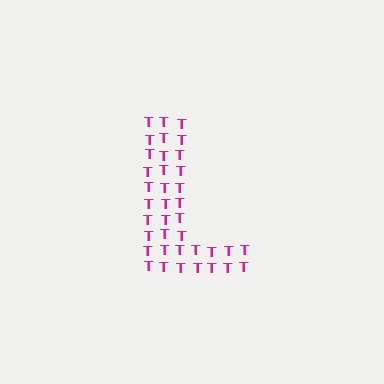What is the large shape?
The large shape is the letter L.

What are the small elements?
The small elements are letter T's.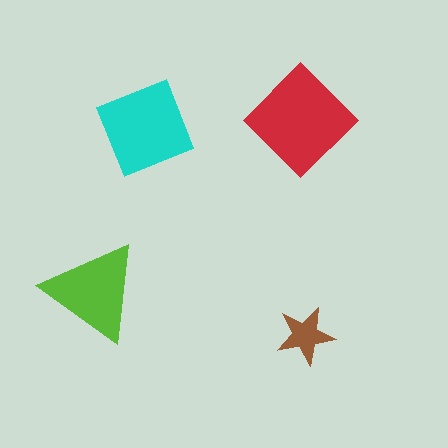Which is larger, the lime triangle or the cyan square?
The cyan square.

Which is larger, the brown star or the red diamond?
The red diamond.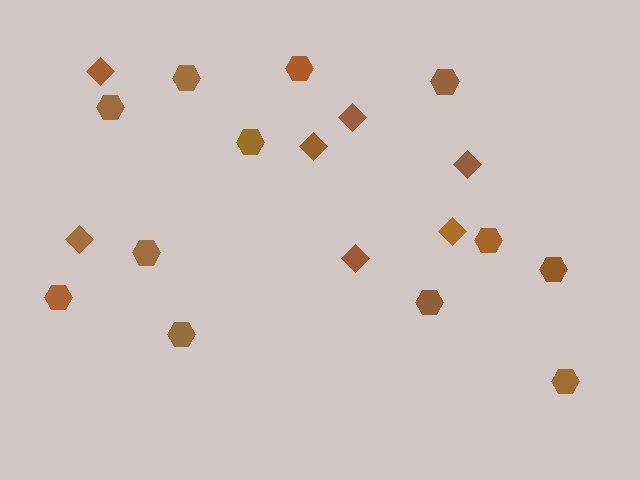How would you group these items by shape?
There are 2 groups: one group of hexagons (12) and one group of diamonds (7).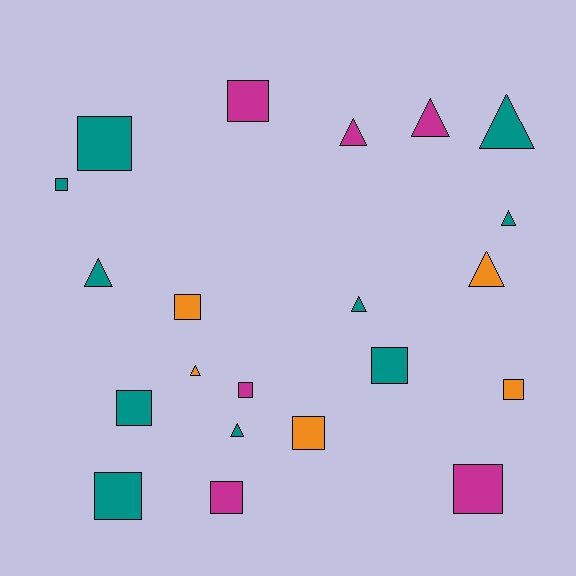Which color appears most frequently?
Teal, with 10 objects.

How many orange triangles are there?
There are 2 orange triangles.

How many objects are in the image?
There are 21 objects.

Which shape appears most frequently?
Square, with 12 objects.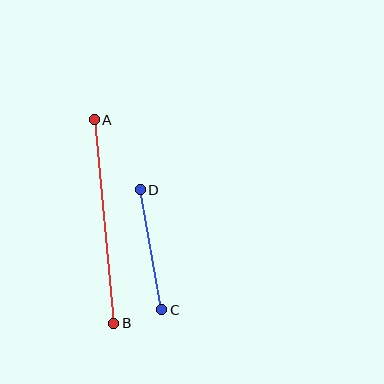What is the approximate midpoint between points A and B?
The midpoint is at approximately (104, 222) pixels.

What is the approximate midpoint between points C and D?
The midpoint is at approximately (151, 250) pixels.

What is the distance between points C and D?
The distance is approximately 122 pixels.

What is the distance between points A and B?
The distance is approximately 204 pixels.